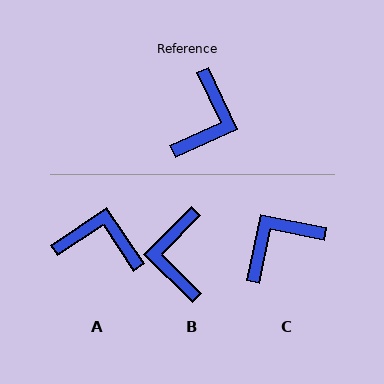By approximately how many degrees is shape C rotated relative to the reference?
Approximately 144 degrees counter-clockwise.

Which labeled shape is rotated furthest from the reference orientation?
B, about 159 degrees away.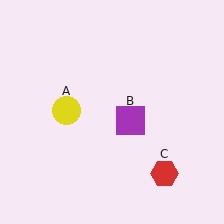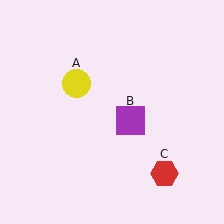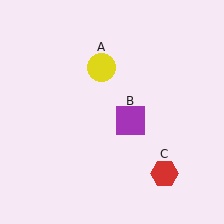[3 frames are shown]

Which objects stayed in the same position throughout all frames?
Purple square (object B) and red hexagon (object C) remained stationary.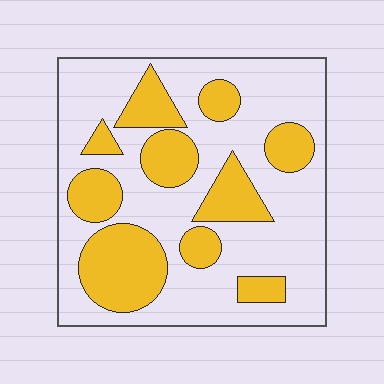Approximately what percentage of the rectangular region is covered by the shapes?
Approximately 35%.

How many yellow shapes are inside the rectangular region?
10.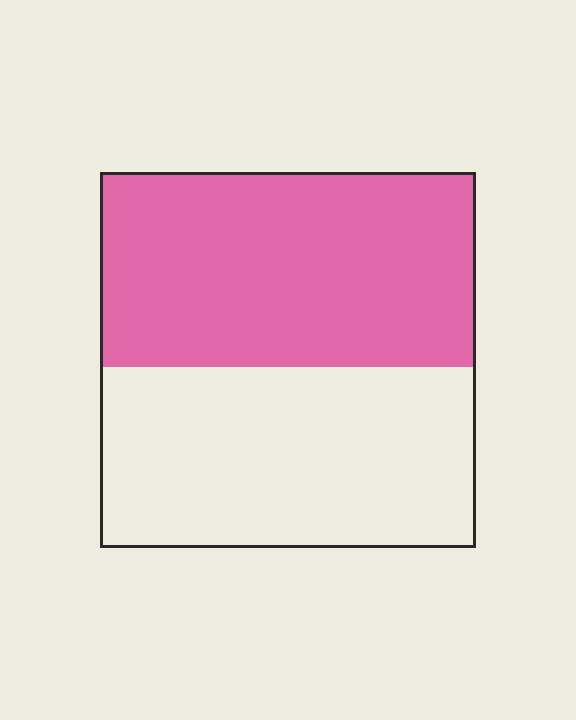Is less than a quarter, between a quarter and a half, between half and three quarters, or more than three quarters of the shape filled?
Between half and three quarters.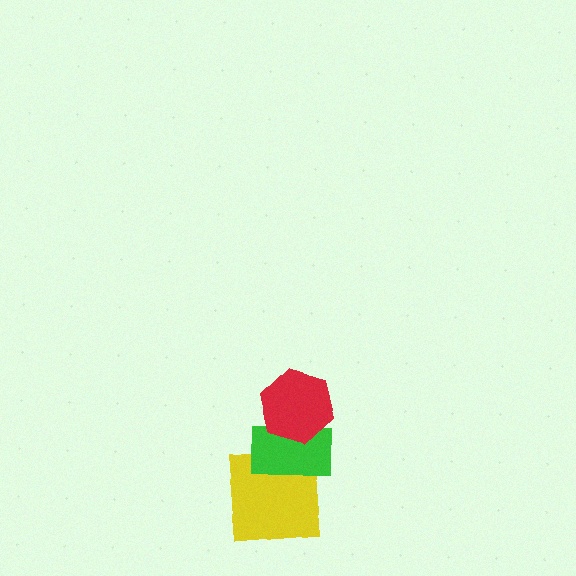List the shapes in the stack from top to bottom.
From top to bottom: the red hexagon, the green rectangle, the yellow square.